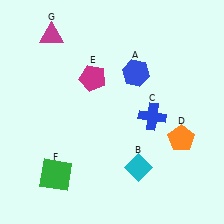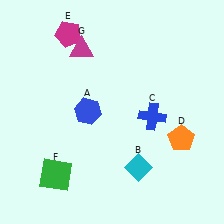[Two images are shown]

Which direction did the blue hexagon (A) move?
The blue hexagon (A) moved left.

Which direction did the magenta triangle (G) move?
The magenta triangle (G) moved right.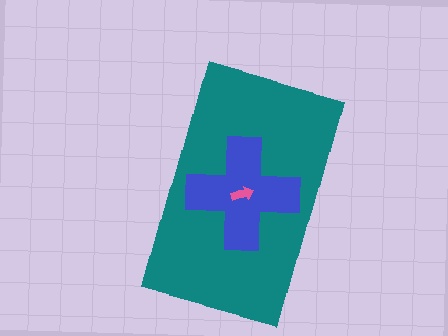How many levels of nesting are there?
3.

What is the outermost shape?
The teal rectangle.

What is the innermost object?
The pink arrow.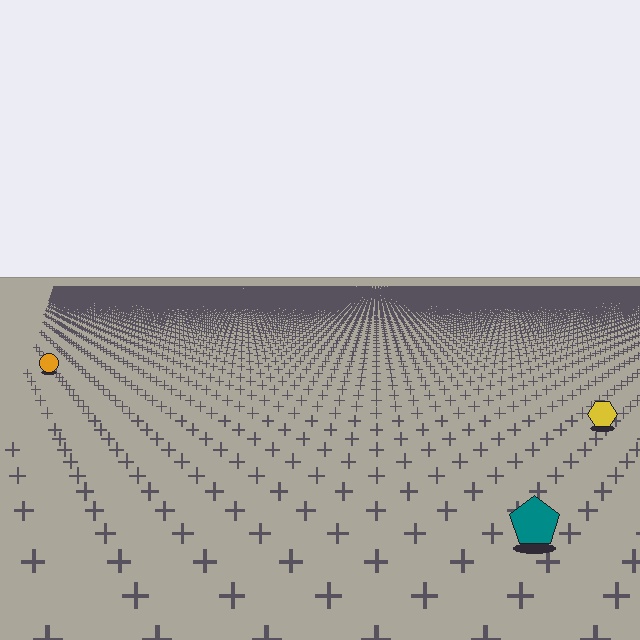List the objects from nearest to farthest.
From nearest to farthest: the teal pentagon, the yellow hexagon, the orange circle.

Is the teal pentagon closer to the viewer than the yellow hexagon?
Yes. The teal pentagon is closer — you can tell from the texture gradient: the ground texture is coarser near it.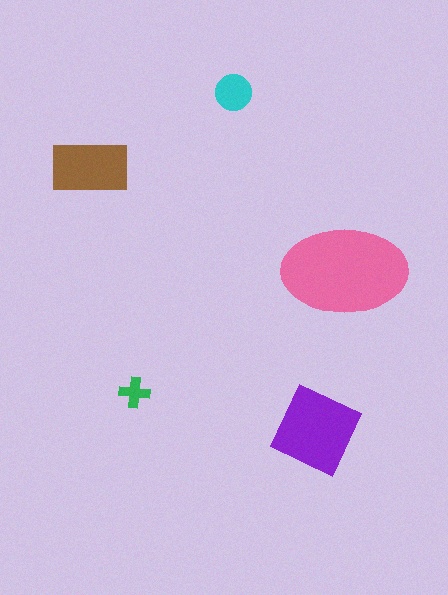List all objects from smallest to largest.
The green cross, the cyan circle, the brown rectangle, the purple diamond, the pink ellipse.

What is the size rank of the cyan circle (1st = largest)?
4th.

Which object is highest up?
The cyan circle is topmost.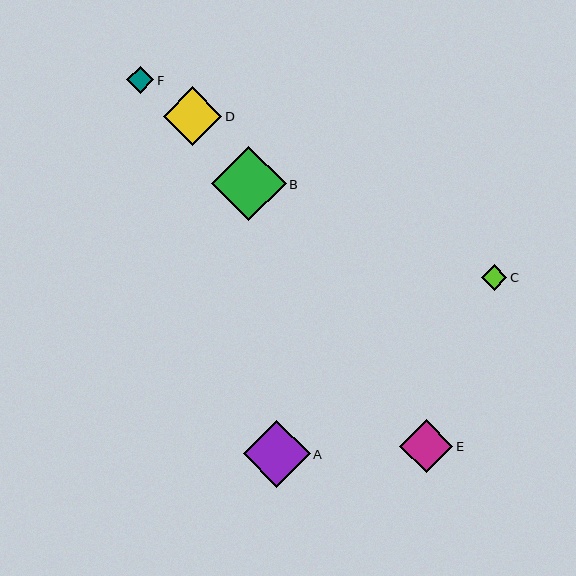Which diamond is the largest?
Diamond B is the largest with a size of approximately 74 pixels.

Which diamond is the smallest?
Diamond C is the smallest with a size of approximately 25 pixels.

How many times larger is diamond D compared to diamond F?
Diamond D is approximately 2.1 times the size of diamond F.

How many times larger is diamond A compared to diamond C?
Diamond A is approximately 2.7 times the size of diamond C.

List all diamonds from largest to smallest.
From largest to smallest: B, A, D, E, F, C.